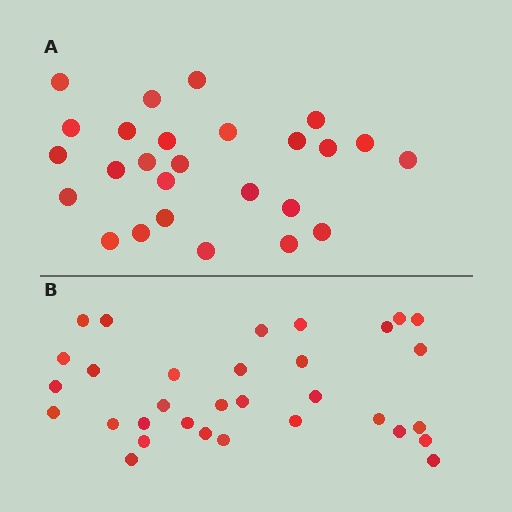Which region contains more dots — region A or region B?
Region B (the bottom region) has more dots.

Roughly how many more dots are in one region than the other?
Region B has about 6 more dots than region A.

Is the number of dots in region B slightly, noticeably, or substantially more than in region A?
Region B has only slightly more — the two regions are fairly close. The ratio is roughly 1.2 to 1.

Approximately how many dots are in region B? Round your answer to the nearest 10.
About 30 dots. (The exact count is 32, which rounds to 30.)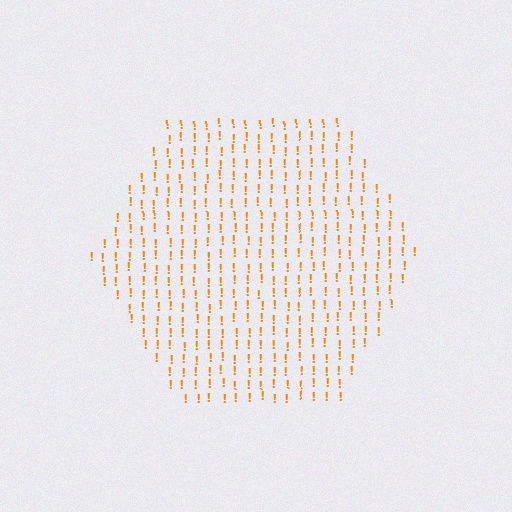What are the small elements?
The small elements are exclamation marks.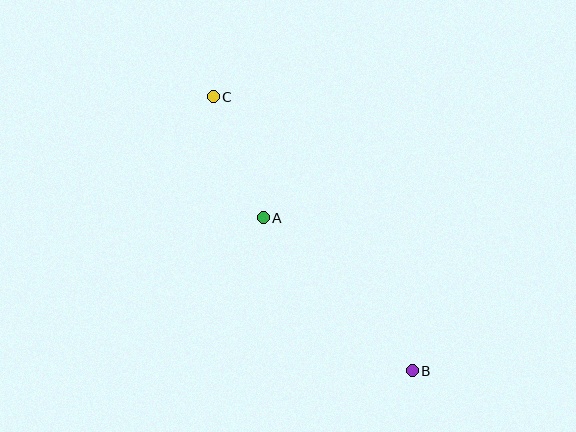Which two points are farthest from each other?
Points B and C are farthest from each other.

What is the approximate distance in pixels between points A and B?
The distance between A and B is approximately 213 pixels.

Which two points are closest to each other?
Points A and C are closest to each other.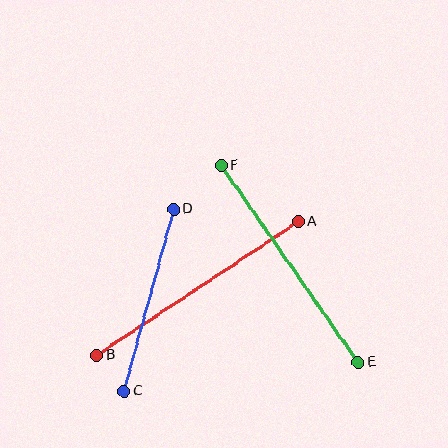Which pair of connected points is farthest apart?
Points A and B are farthest apart.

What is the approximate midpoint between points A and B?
The midpoint is at approximately (198, 288) pixels.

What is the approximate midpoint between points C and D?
The midpoint is at approximately (149, 300) pixels.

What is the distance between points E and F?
The distance is approximately 240 pixels.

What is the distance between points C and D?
The distance is approximately 189 pixels.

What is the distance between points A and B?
The distance is approximately 242 pixels.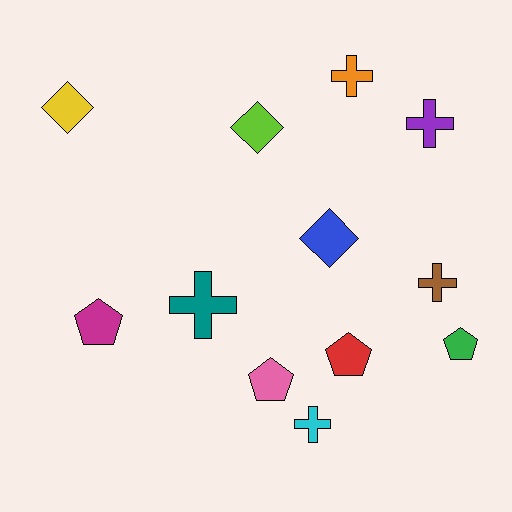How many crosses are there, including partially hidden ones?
There are 5 crosses.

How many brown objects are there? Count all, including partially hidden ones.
There is 1 brown object.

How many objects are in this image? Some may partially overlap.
There are 12 objects.